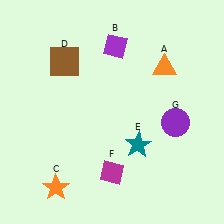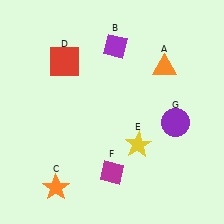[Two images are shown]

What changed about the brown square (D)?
In Image 1, D is brown. In Image 2, it changed to red.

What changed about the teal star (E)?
In Image 1, E is teal. In Image 2, it changed to yellow.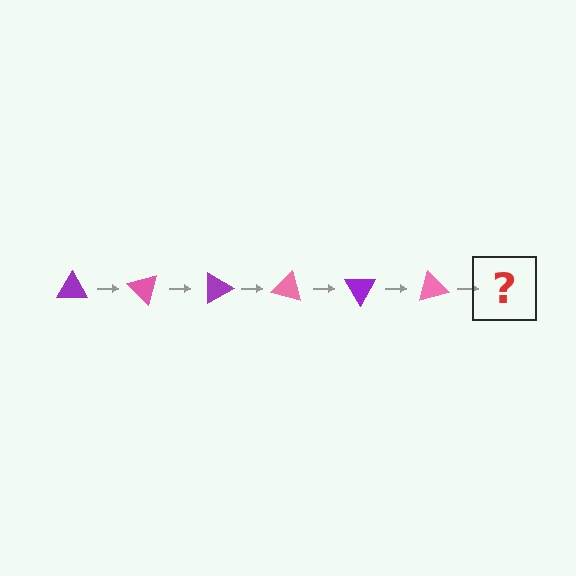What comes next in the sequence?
The next element should be a purple triangle, rotated 270 degrees from the start.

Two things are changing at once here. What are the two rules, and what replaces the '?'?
The two rules are that it rotates 45 degrees each step and the color cycles through purple and pink. The '?' should be a purple triangle, rotated 270 degrees from the start.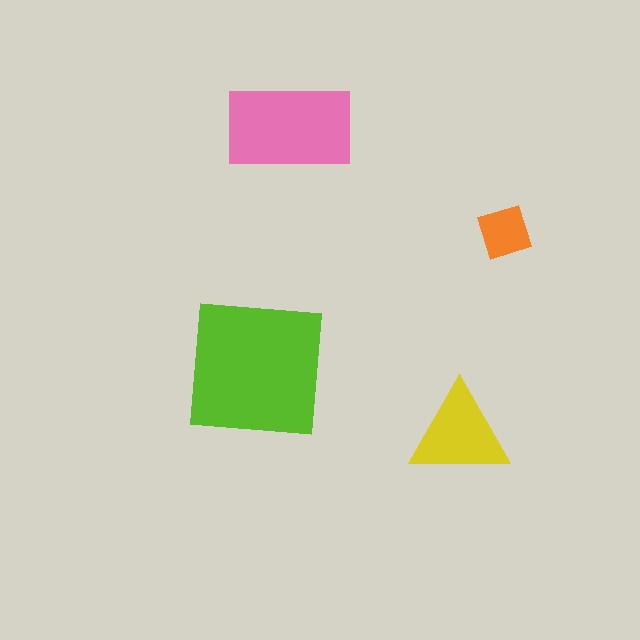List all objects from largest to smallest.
The lime square, the pink rectangle, the yellow triangle, the orange diamond.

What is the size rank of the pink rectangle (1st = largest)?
2nd.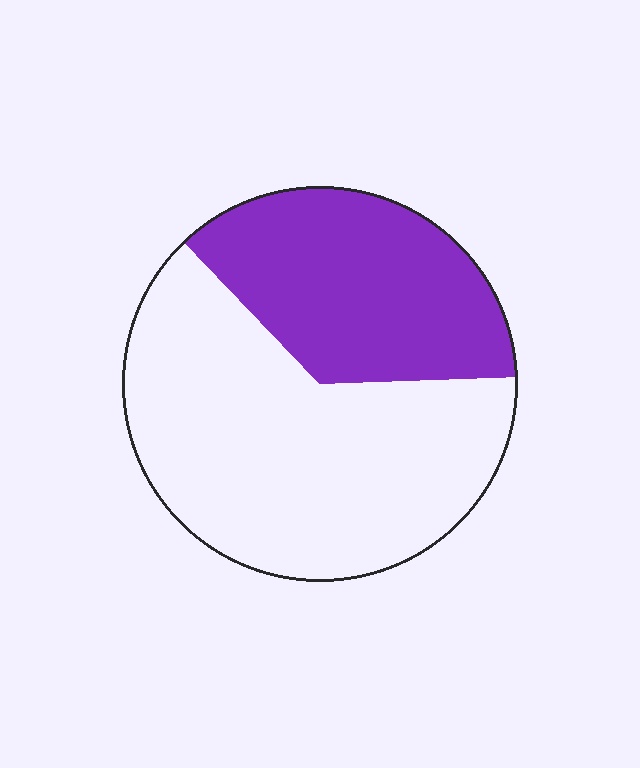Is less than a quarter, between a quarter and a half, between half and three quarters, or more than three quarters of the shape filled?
Between a quarter and a half.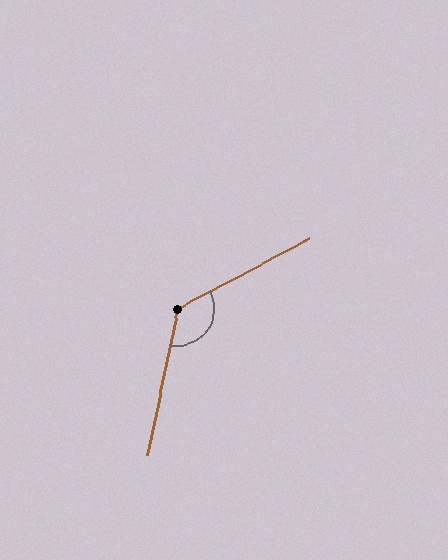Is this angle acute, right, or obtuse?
It is obtuse.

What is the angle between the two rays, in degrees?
Approximately 130 degrees.